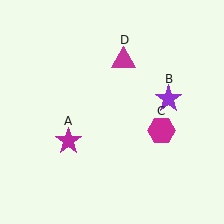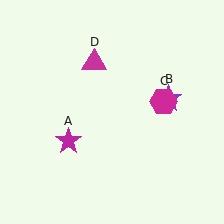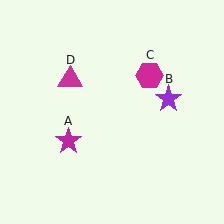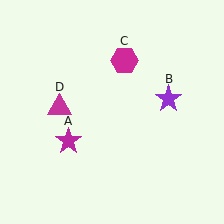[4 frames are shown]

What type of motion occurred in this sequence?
The magenta hexagon (object C), magenta triangle (object D) rotated counterclockwise around the center of the scene.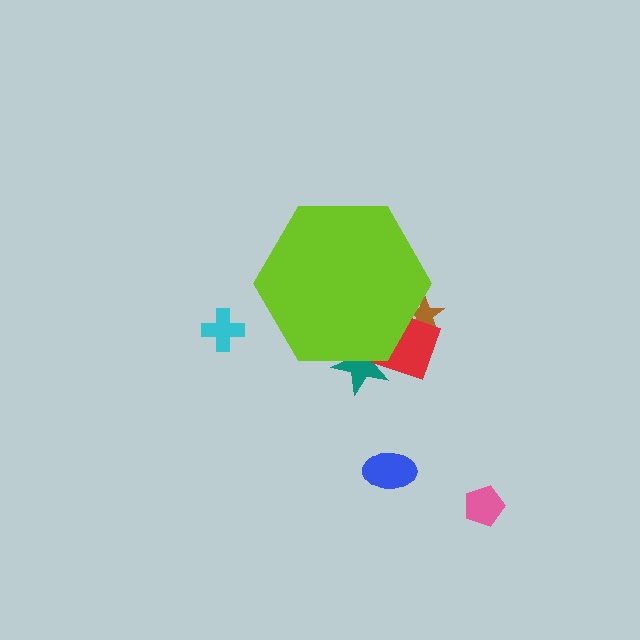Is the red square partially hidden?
Yes, the red square is partially hidden behind the lime hexagon.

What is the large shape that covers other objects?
A lime hexagon.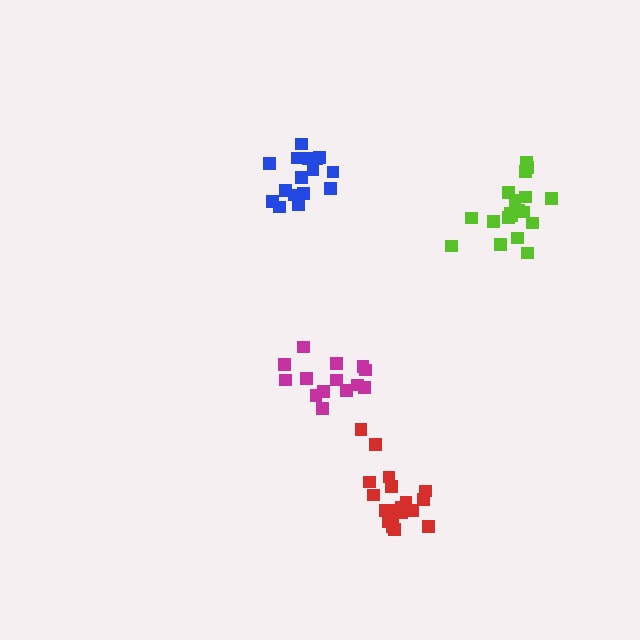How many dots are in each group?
Group 1: 14 dots, Group 2: 19 dots, Group 3: 20 dots, Group 4: 16 dots (69 total).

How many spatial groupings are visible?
There are 4 spatial groupings.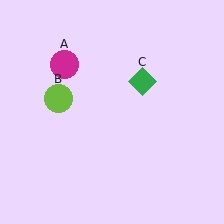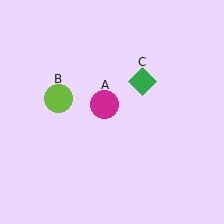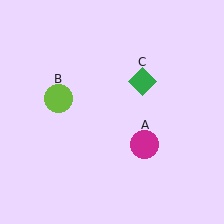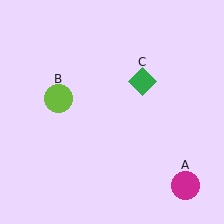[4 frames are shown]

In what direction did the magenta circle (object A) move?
The magenta circle (object A) moved down and to the right.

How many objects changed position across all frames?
1 object changed position: magenta circle (object A).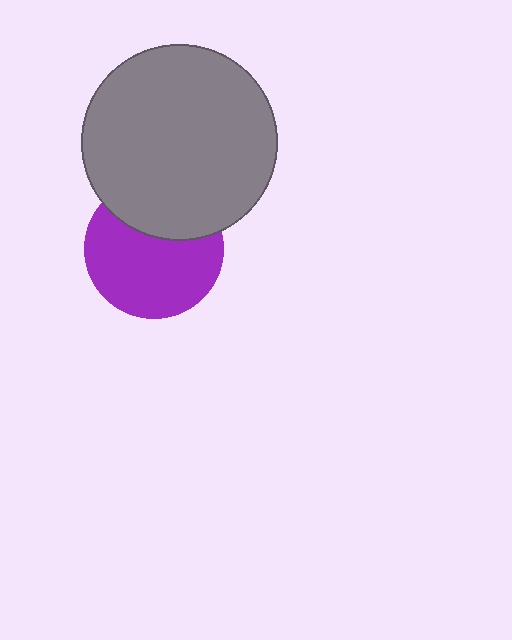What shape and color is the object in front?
The object in front is a gray circle.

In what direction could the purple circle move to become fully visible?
The purple circle could move down. That would shift it out from behind the gray circle entirely.